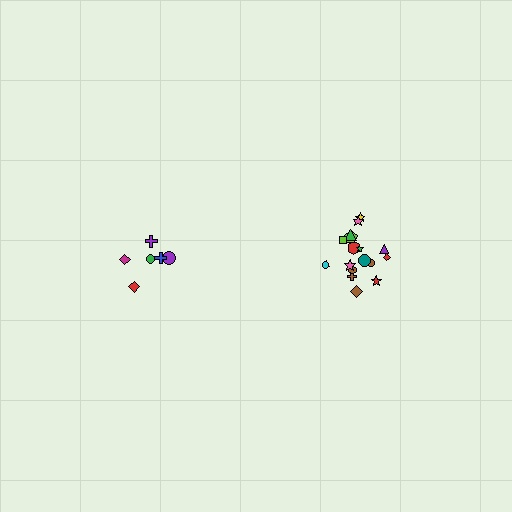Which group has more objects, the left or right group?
The right group.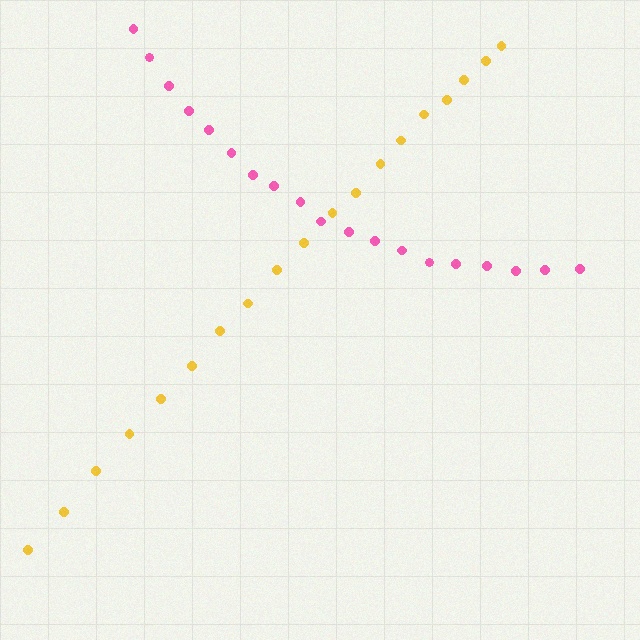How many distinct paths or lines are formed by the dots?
There are 2 distinct paths.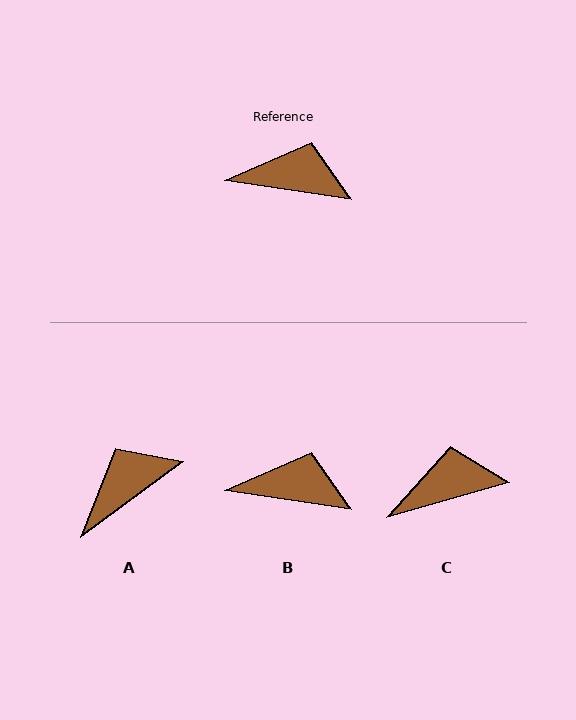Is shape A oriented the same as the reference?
No, it is off by about 45 degrees.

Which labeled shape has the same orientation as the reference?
B.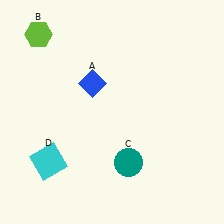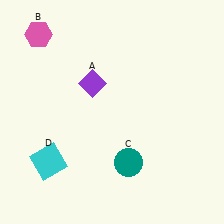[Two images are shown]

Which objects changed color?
A changed from blue to purple. B changed from lime to pink.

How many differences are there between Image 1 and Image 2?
There are 2 differences between the two images.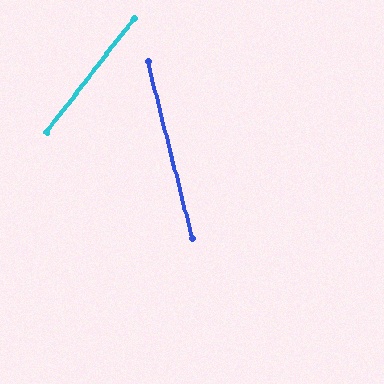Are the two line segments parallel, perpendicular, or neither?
Neither parallel nor perpendicular — they differ by about 51°.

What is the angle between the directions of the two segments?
Approximately 51 degrees.